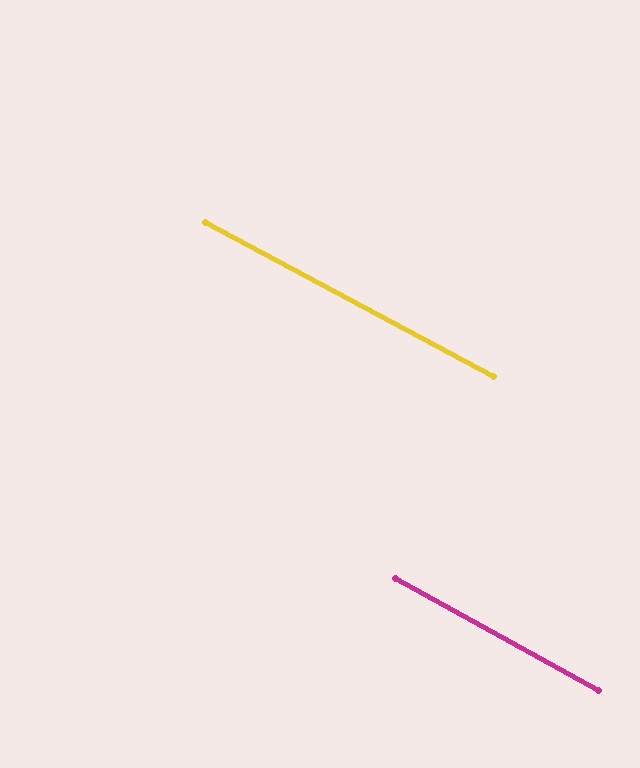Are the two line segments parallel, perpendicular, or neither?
Parallel — their directions differ by only 0.9°.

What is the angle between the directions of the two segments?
Approximately 1 degree.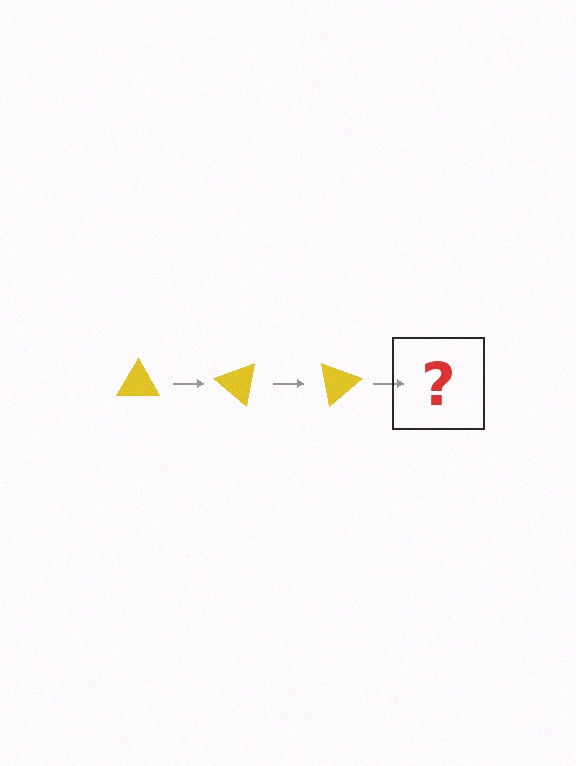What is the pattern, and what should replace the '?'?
The pattern is that the triangle rotates 40 degrees each step. The '?' should be a yellow triangle rotated 120 degrees.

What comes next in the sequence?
The next element should be a yellow triangle rotated 120 degrees.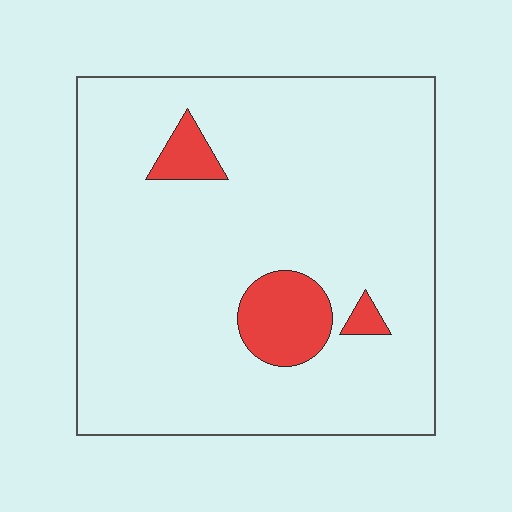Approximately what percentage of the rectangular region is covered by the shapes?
Approximately 10%.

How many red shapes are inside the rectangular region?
3.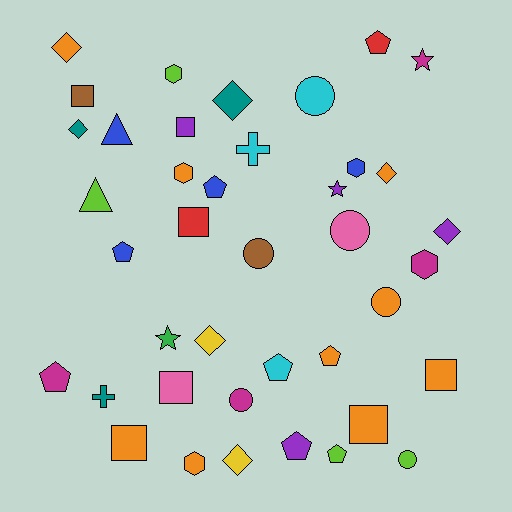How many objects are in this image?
There are 40 objects.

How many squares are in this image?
There are 7 squares.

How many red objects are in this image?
There are 2 red objects.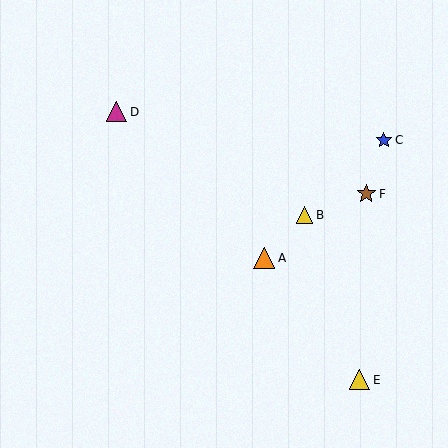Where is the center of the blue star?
The center of the blue star is at (384, 141).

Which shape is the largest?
The orange triangle (labeled A) is the largest.